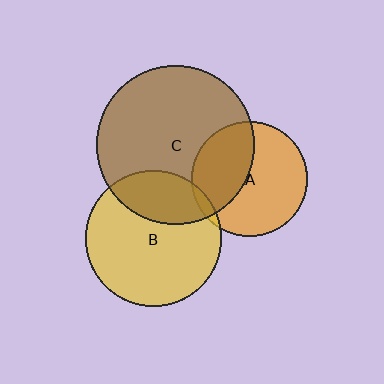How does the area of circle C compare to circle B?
Approximately 1.4 times.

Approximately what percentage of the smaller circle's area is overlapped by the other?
Approximately 25%.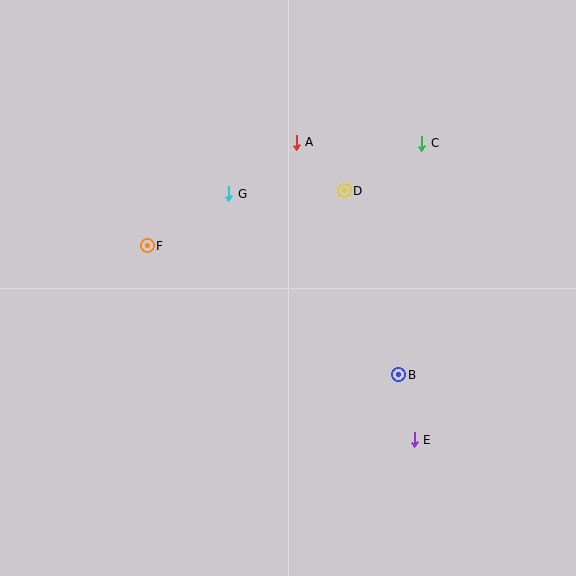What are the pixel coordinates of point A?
Point A is at (296, 142).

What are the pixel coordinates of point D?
Point D is at (344, 191).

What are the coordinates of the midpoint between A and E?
The midpoint between A and E is at (355, 291).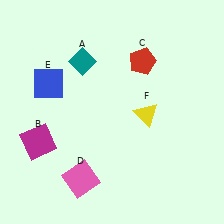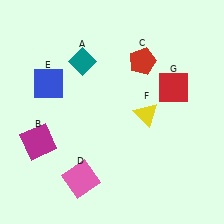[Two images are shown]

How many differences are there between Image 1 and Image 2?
There is 1 difference between the two images.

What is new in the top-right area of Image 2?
A red square (G) was added in the top-right area of Image 2.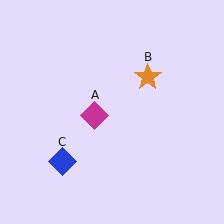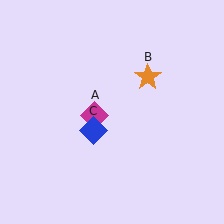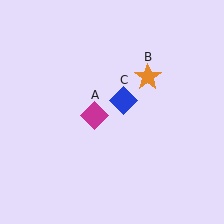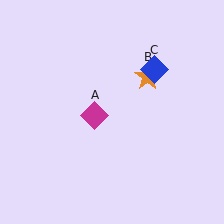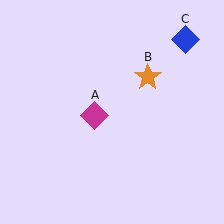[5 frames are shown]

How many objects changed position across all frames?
1 object changed position: blue diamond (object C).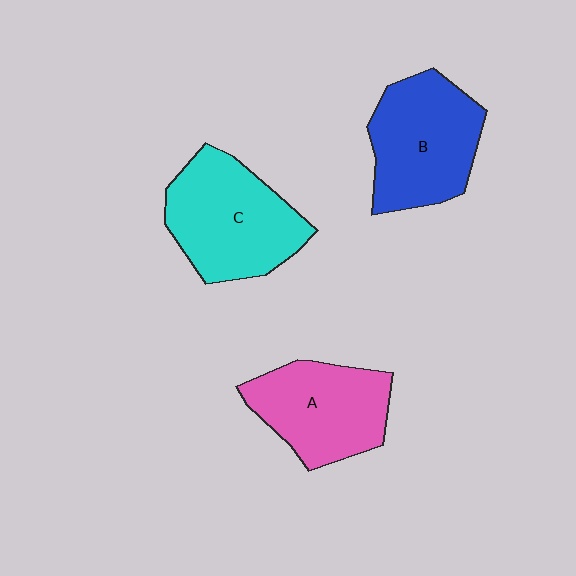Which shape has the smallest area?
Shape A (pink).